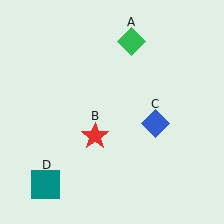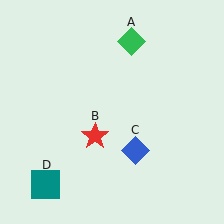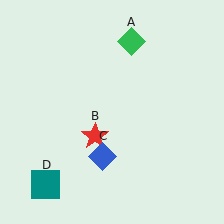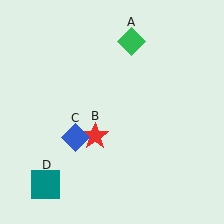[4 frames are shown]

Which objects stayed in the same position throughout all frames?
Green diamond (object A) and red star (object B) and teal square (object D) remained stationary.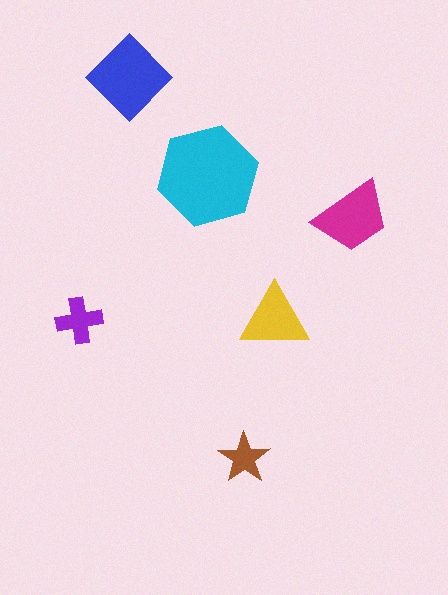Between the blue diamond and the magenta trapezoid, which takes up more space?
The blue diamond.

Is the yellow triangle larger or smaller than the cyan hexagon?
Smaller.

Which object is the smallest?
The brown star.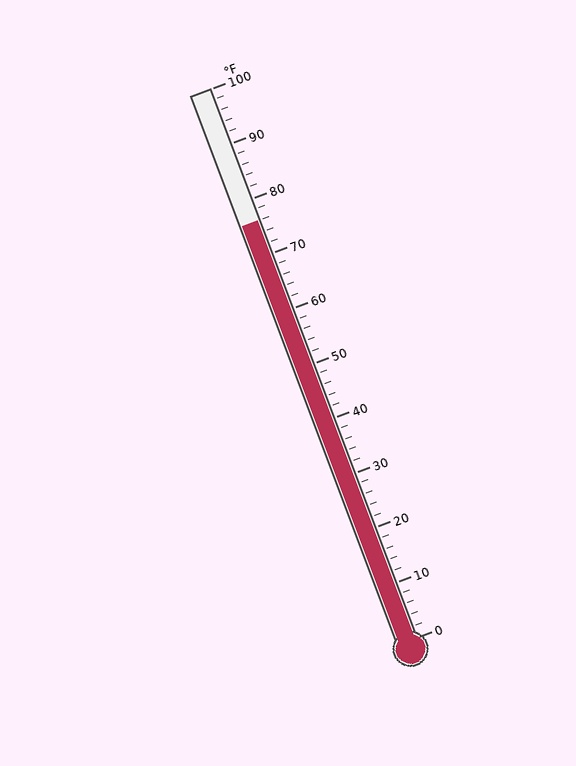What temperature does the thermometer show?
The thermometer shows approximately 76°F.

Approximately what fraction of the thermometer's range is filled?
The thermometer is filled to approximately 75% of its range.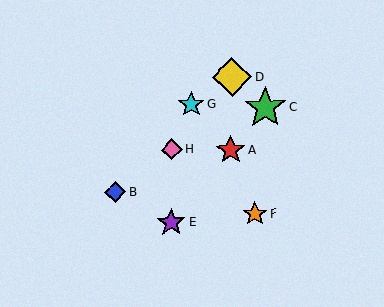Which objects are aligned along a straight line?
Objects A, C, E are aligned along a straight line.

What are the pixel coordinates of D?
Object D is at (232, 77).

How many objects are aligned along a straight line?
3 objects (A, C, E) are aligned along a straight line.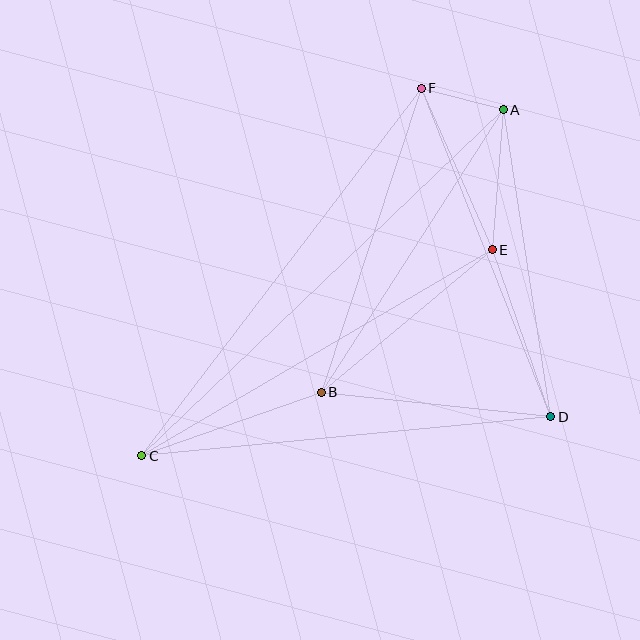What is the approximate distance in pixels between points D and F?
The distance between D and F is approximately 353 pixels.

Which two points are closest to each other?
Points A and F are closest to each other.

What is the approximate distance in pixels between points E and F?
The distance between E and F is approximately 177 pixels.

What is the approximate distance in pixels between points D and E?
The distance between D and E is approximately 177 pixels.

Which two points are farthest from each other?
Points A and C are farthest from each other.